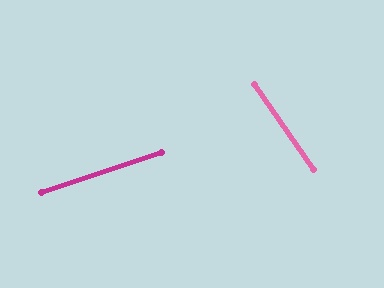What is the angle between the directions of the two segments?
Approximately 74 degrees.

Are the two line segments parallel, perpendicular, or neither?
Neither parallel nor perpendicular — they differ by about 74°.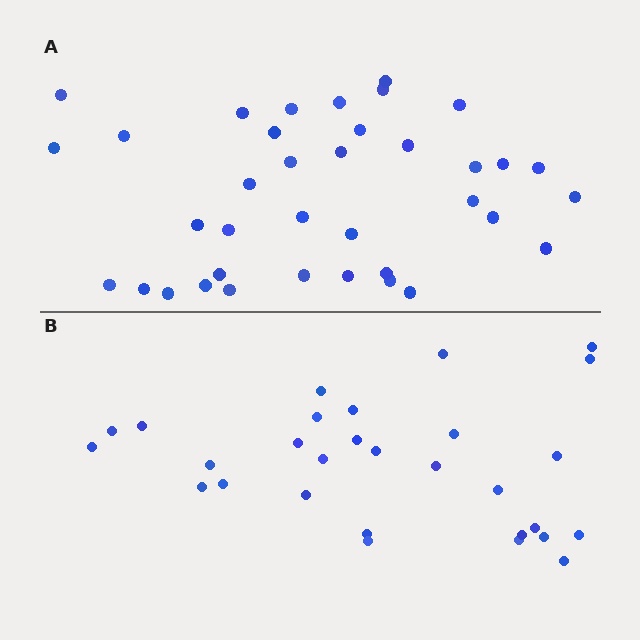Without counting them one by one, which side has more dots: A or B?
Region A (the top region) has more dots.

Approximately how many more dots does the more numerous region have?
Region A has roughly 8 or so more dots than region B.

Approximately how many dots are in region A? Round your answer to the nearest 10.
About 40 dots. (The exact count is 37, which rounds to 40.)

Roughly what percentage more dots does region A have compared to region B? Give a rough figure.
About 30% more.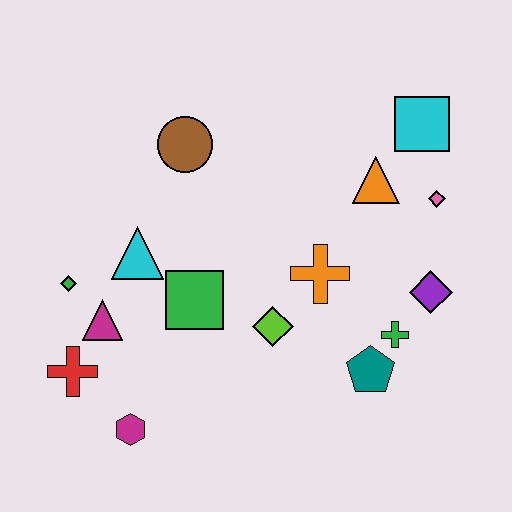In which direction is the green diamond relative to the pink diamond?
The green diamond is to the left of the pink diamond.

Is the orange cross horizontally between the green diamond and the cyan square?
Yes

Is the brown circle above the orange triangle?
Yes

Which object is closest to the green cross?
The teal pentagon is closest to the green cross.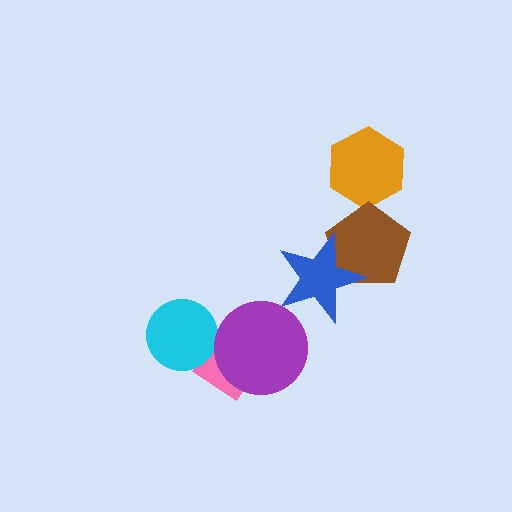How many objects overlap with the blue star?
1 object overlaps with the blue star.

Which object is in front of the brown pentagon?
The blue star is in front of the brown pentagon.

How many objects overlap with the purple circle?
1 object overlaps with the purple circle.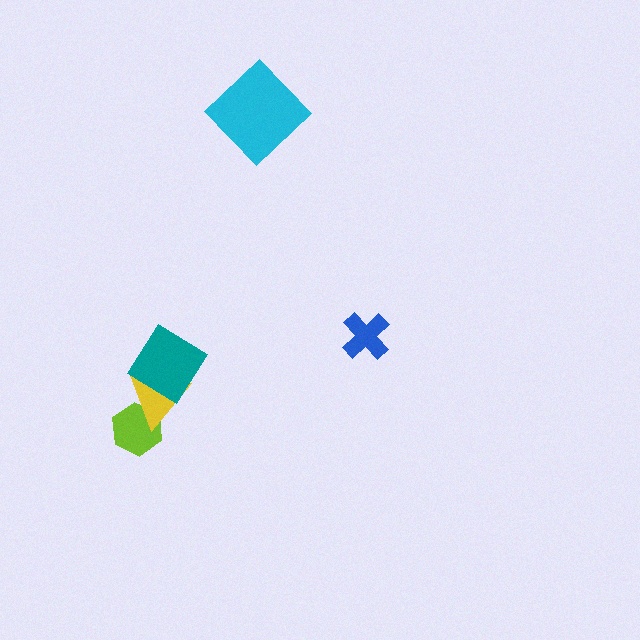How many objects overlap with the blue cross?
0 objects overlap with the blue cross.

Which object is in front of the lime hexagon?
The yellow triangle is in front of the lime hexagon.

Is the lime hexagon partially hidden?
Yes, it is partially covered by another shape.